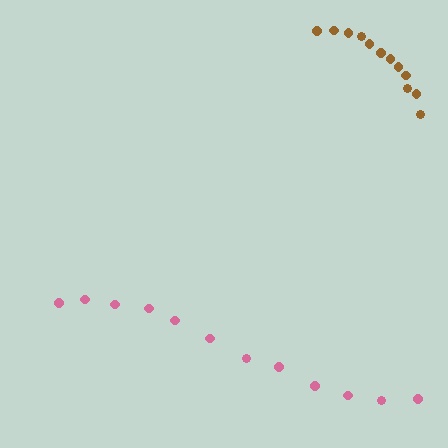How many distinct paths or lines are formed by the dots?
There are 2 distinct paths.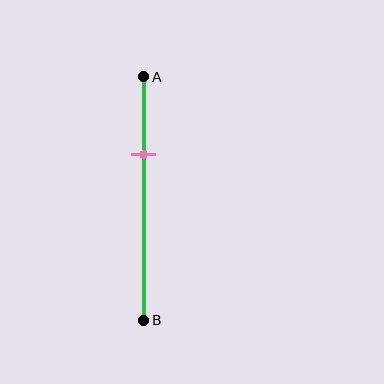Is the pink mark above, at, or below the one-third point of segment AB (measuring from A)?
The pink mark is approximately at the one-third point of segment AB.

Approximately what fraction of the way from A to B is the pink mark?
The pink mark is approximately 30% of the way from A to B.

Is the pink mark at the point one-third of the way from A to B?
Yes, the mark is approximately at the one-third point.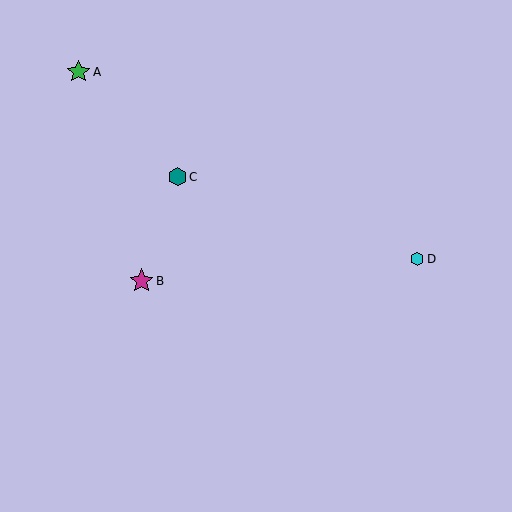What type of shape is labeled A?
Shape A is a green star.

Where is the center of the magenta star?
The center of the magenta star is at (142, 281).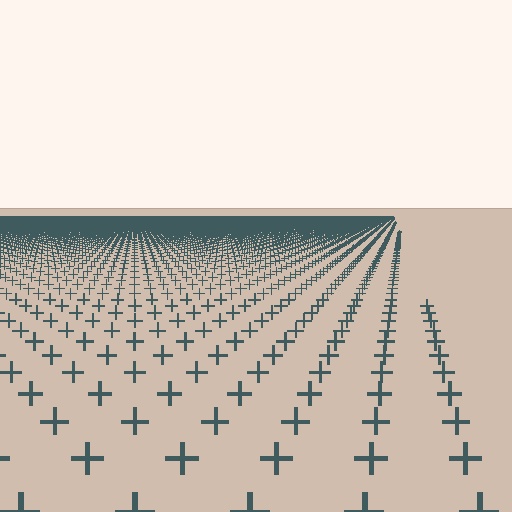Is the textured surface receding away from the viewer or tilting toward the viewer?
The surface is receding away from the viewer. Texture elements get smaller and denser toward the top.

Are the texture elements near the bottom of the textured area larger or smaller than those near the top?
Larger. Near the bottom, elements are closer to the viewer and appear at a bigger on-screen size.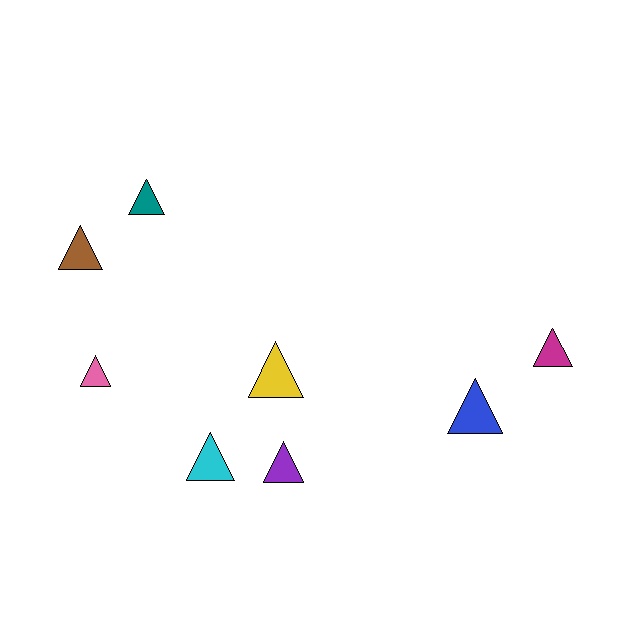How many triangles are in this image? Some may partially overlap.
There are 8 triangles.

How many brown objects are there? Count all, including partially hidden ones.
There is 1 brown object.